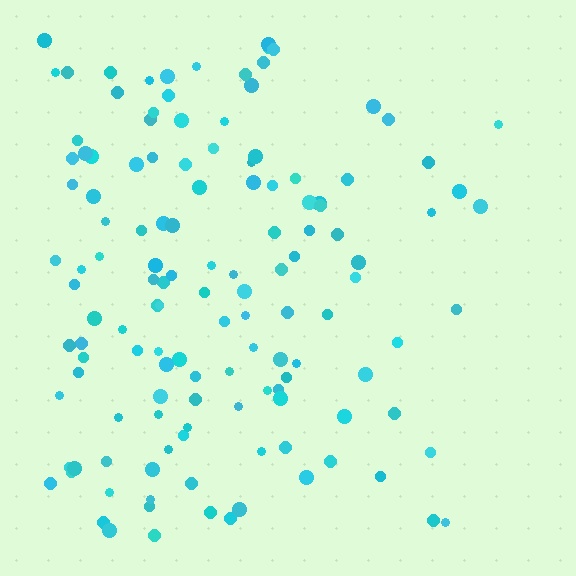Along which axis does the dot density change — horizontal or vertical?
Horizontal.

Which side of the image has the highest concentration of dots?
The left.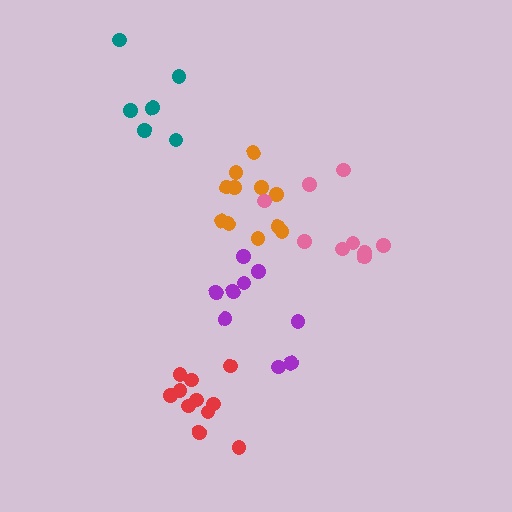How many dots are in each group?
Group 1: 11 dots, Group 2: 9 dots, Group 3: 11 dots, Group 4: 6 dots, Group 5: 9 dots (46 total).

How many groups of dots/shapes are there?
There are 5 groups.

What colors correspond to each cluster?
The clusters are colored: orange, purple, red, teal, pink.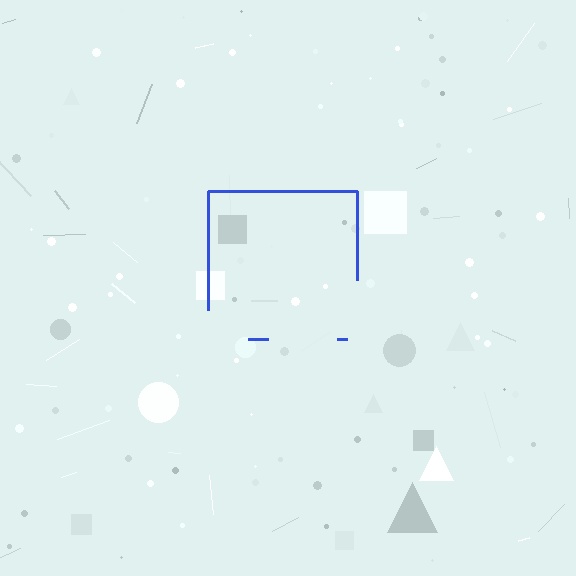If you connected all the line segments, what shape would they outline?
They would outline a square.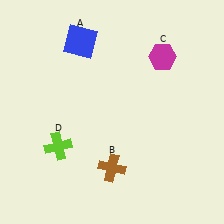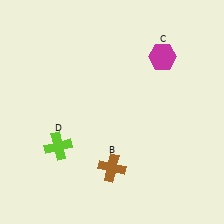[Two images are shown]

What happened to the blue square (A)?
The blue square (A) was removed in Image 2. It was in the top-left area of Image 1.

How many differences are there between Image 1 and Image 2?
There is 1 difference between the two images.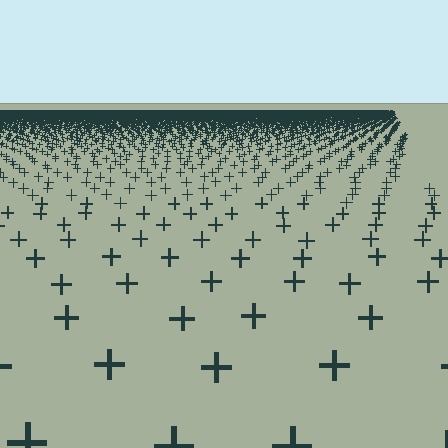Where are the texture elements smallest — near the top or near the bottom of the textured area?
Near the top.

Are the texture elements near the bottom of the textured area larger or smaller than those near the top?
Larger. Near the bottom, elements are closer to the viewer and appear at a bigger on-screen size.